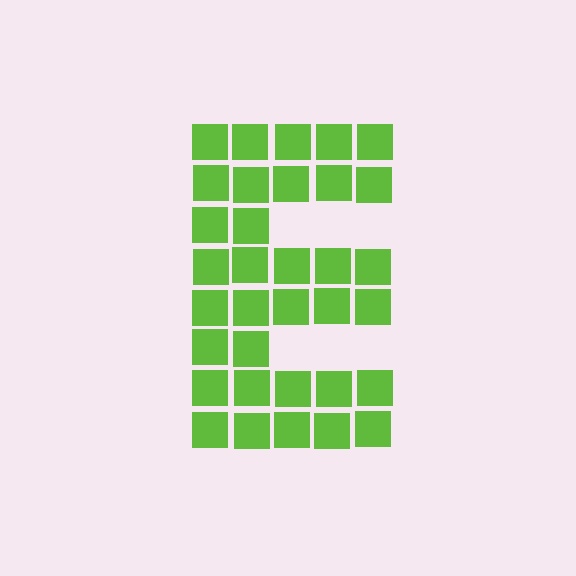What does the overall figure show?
The overall figure shows the letter E.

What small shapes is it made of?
It is made of small squares.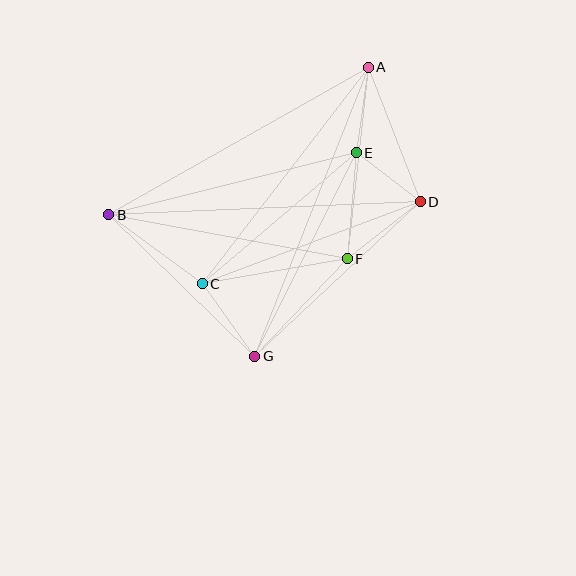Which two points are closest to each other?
Points D and E are closest to each other.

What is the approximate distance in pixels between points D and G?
The distance between D and G is approximately 226 pixels.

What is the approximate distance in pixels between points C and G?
The distance between C and G is approximately 90 pixels.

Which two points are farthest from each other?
Points B and D are farthest from each other.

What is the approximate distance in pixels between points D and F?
The distance between D and F is approximately 92 pixels.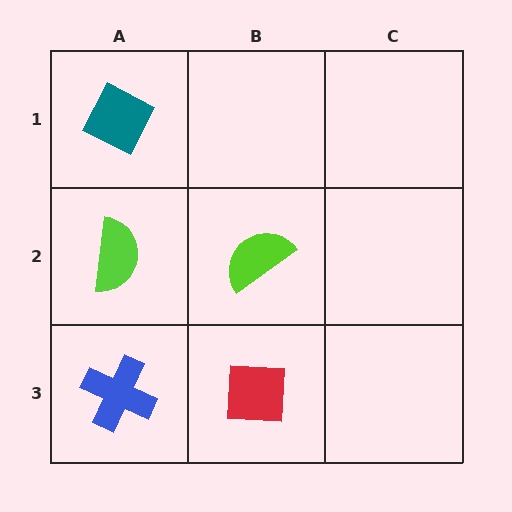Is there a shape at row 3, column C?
No, that cell is empty.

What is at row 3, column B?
A red square.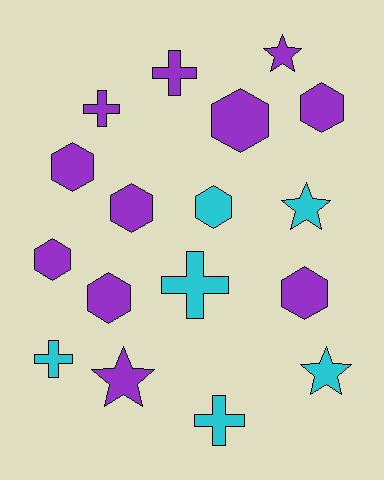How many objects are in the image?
There are 17 objects.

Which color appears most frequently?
Purple, with 11 objects.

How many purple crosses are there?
There are 2 purple crosses.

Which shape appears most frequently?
Hexagon, with 8 objects.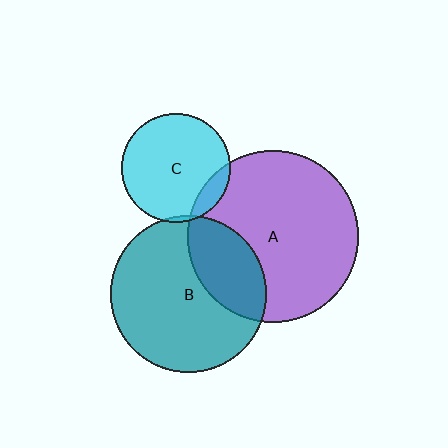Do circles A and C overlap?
Yes.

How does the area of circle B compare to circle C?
Approximately 2.0 times.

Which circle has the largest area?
Circle A (purple).